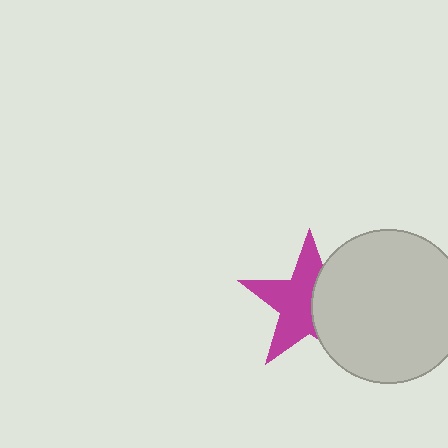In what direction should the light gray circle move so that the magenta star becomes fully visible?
The light gray circle should move right. That is the shortest direction to clear the overlap and leave the magenta star fully visible.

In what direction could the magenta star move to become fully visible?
The magenta star could move left. That would shift it out from behind the light gray circle entirely.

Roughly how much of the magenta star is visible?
About half of it is visible (roughly 58%).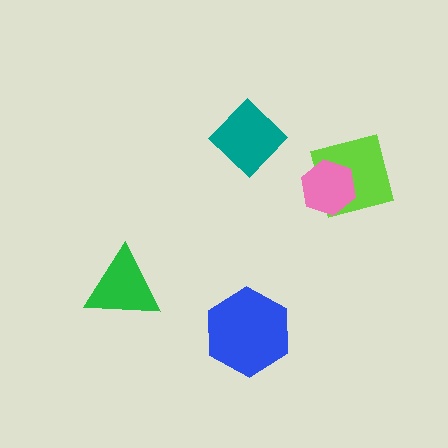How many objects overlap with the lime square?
1 object overlaps with the lime square.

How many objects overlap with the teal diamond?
0 objects overlap with the teal diamond.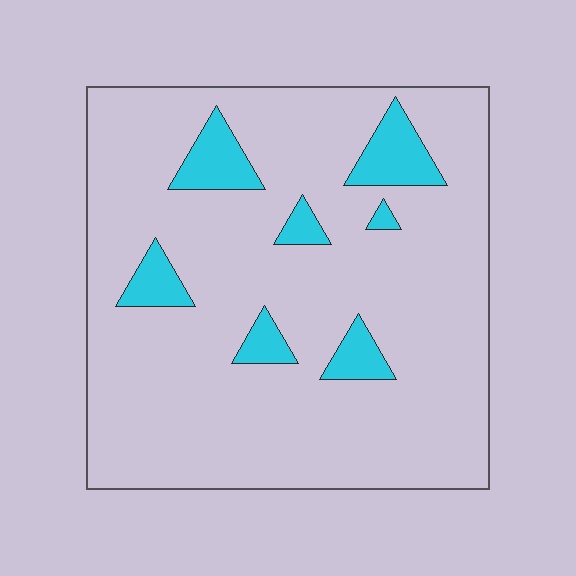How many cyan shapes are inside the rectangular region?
7.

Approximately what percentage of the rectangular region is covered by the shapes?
Approximately 10%.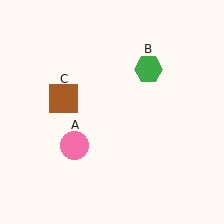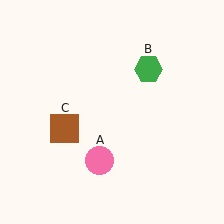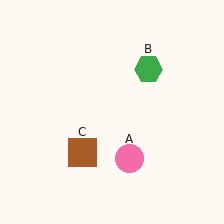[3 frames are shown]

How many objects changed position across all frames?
2 objects changed position: pink circle (object A), brown square (object C).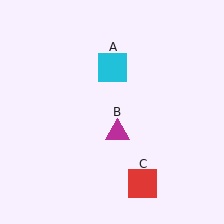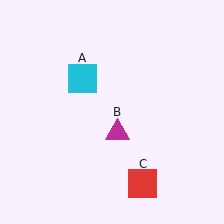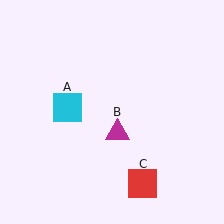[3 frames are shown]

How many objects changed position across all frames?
1 object changed position: cyan square (object A).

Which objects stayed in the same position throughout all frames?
Magenta triangle (object B) and red square (object C) remained stationary.